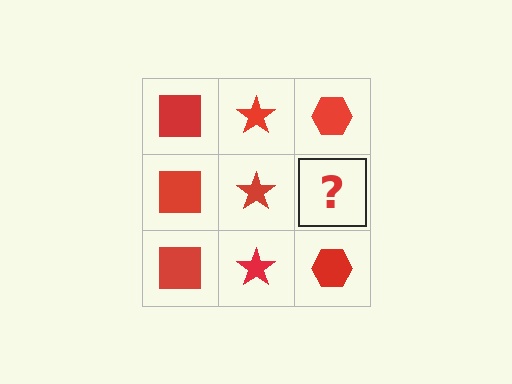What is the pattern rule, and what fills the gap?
The rule is that each column has a consistent shape. The gap should be filled with a red hexagon.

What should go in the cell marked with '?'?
The missing cell should contain a red hexagon.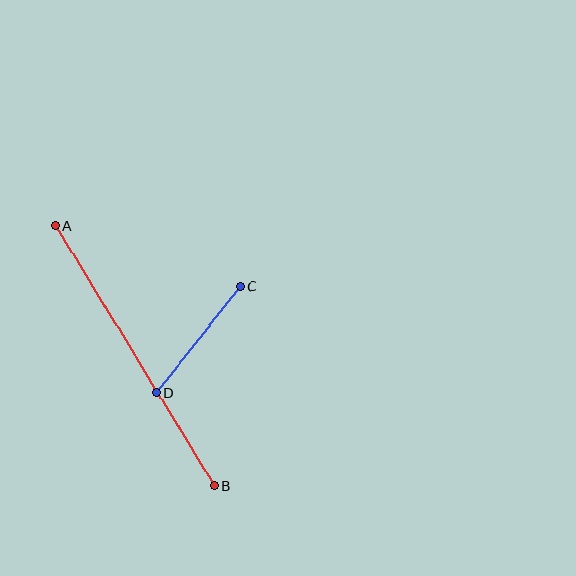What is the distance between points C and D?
The distance is approximately 135 pixels.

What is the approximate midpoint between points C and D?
The midpoint is at approximately (198, 340) pixels.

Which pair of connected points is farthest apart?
Points A and B are farthest apart.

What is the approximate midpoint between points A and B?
The midpoint is at approximately (135, 356) pixels.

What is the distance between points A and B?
The distance is approximately 305 pixels.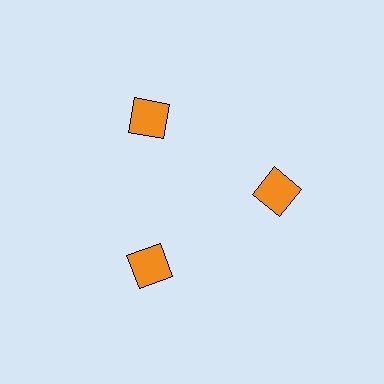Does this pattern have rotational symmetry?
Yes, this pattern has 3-fold rotational symmetry. It looks the same after rotating 120 degrees around the center.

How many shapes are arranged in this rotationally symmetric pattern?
There are 3 shapes, arranged in 3 groups of 1.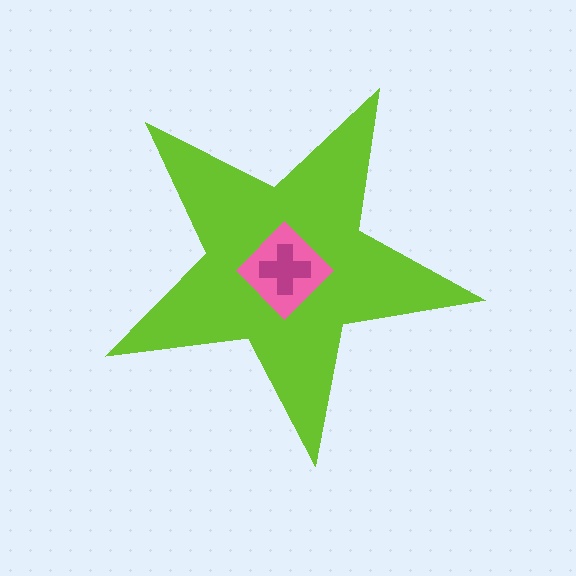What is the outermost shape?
The lime star.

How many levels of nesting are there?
3.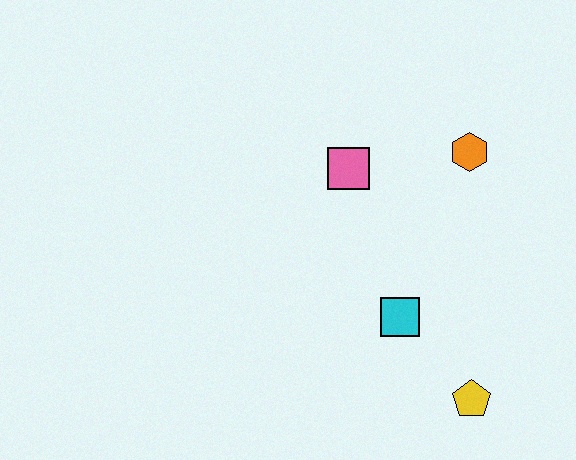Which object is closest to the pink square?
The orange hexagon is closest to the pink square.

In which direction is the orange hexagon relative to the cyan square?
The orange hexagon is above the cyan square.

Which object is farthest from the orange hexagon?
The yellow pentagon is farthest from the orange hexagon.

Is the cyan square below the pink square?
Yes